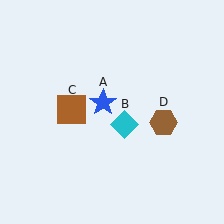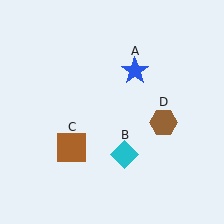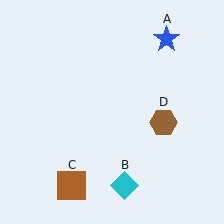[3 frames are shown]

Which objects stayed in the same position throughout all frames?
Brown hexagon (object D) remained stationary.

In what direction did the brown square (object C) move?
The brown square (object C) moved down.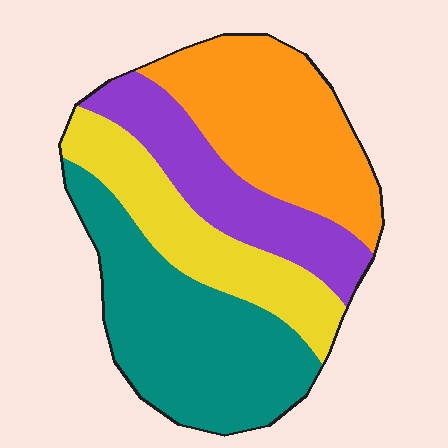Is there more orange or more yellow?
Orange.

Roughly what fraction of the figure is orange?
Orange covers 28% of the figure.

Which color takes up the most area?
Teal, at roughly 35%.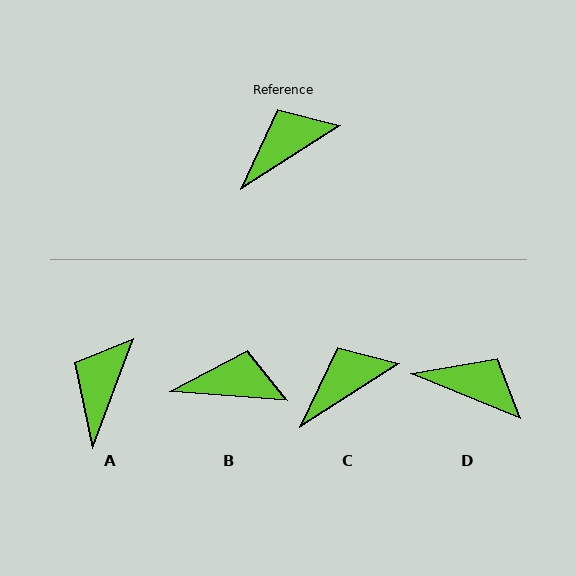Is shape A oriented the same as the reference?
No, it is off by about 37 degrees.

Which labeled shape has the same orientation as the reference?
C.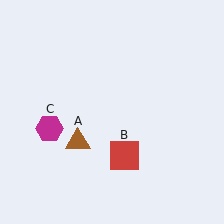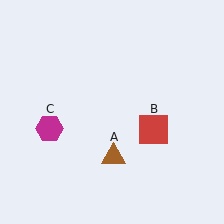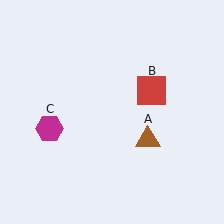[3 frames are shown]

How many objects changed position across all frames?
2 objects changed position: brown triangle (object A), red square (object B).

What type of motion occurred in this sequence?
The brown triangle (object A), red square (object B) rotated counterclockwise around the center of the scene.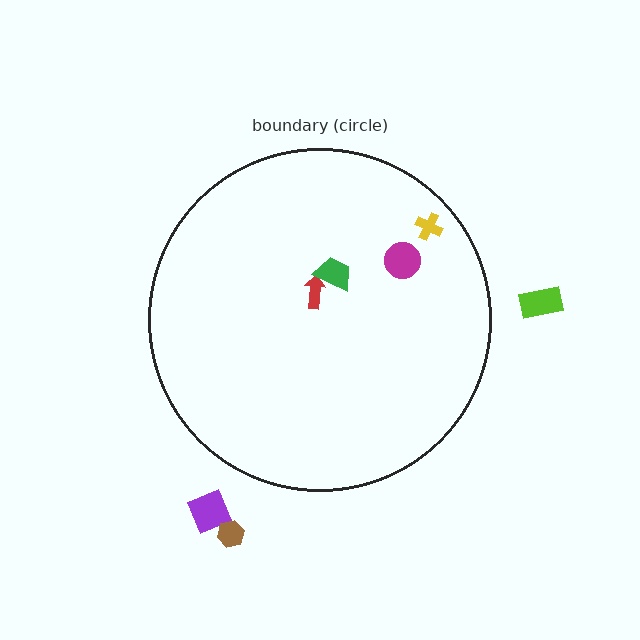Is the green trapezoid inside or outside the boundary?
Inside.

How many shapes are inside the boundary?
4 inside, 3 outside.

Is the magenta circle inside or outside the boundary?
Inside.